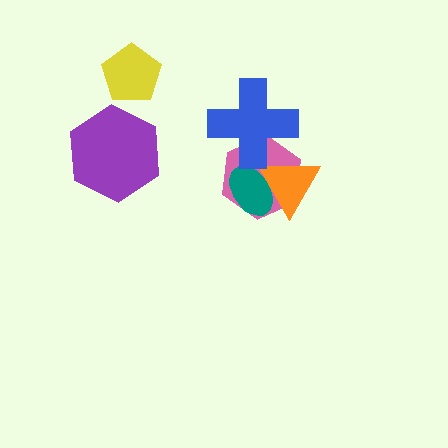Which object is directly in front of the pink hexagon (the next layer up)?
The orange triangle is directly in front of the pink hexagon.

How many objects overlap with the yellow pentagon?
0 objects overlap with the yellow pentagon.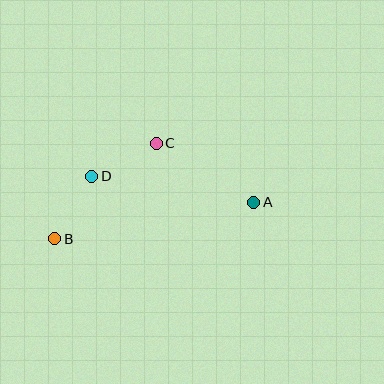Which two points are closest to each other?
Points C and D are closest to each other.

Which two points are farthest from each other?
Points A and B are farthest from each other.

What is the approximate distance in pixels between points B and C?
The distance between B and C is approximately 139 pixels.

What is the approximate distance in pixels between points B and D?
The distance between B and D is approximately 73 pixels.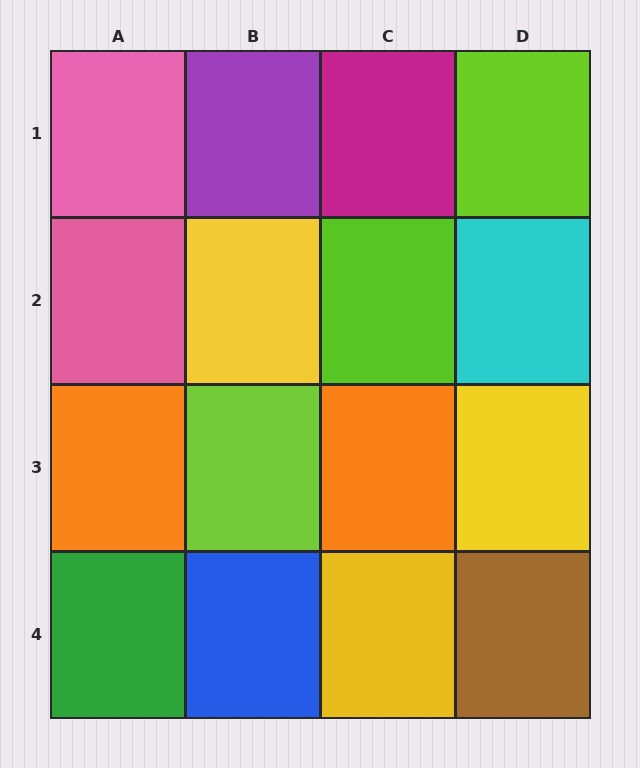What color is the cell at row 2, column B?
Yellow.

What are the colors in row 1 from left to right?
Pink, purple, magenta, lime.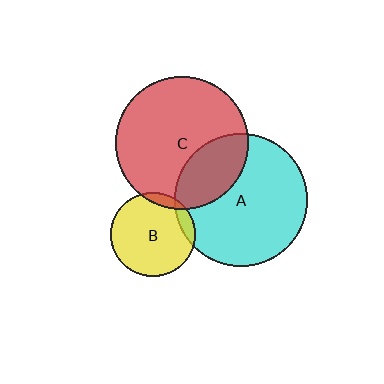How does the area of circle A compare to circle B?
Approximately 2.5 times.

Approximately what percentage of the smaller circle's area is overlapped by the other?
Approximately 25%.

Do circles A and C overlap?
Yes.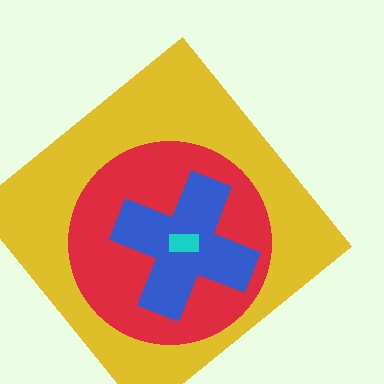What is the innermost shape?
The cyan rectangle.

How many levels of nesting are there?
4.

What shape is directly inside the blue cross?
The cyan rectangle.